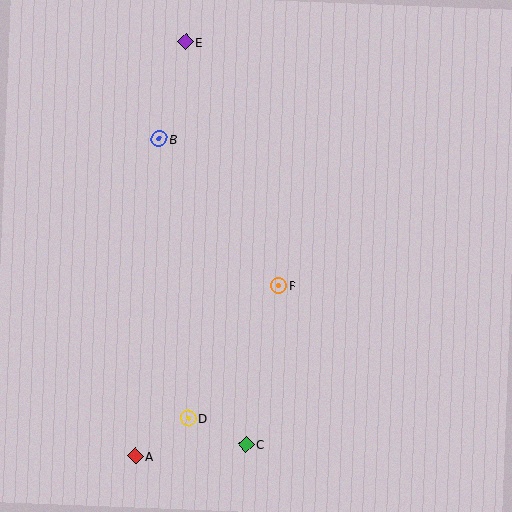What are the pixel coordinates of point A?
Point A is at (135, 456).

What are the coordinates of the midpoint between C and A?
The midpoint between C and A is at (191, 450).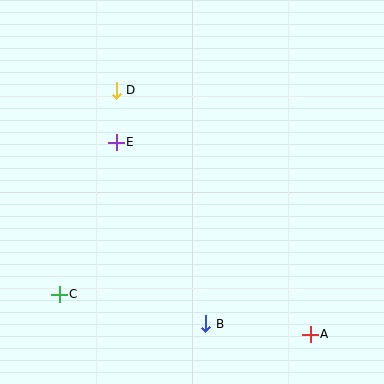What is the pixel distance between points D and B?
The distance between D and B is 250 pixels.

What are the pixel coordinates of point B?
Point B is at (206, 324).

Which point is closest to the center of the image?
Point E at (116, 142) is closest to the center.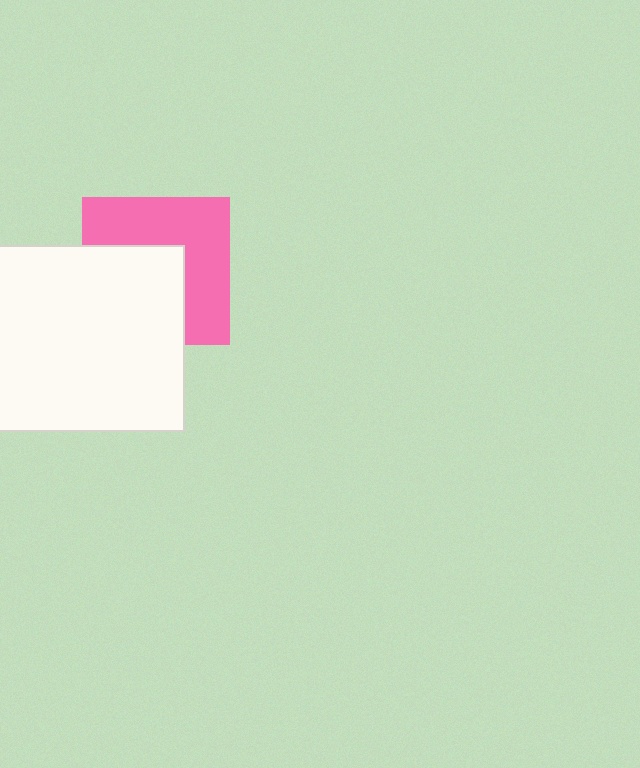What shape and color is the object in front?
The object in front is a white rectangle.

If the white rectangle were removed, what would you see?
You would see the complete pink square.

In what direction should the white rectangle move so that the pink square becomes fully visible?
The white rectangle should move toward the lower-left. That is the shortest direction to clear the overlap and leave the pink square fully visible.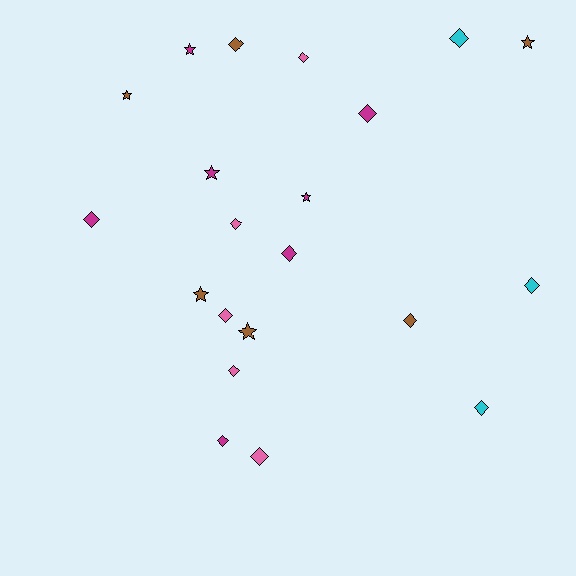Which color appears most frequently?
Magenta, with 7 objects.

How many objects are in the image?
There are 21 objects.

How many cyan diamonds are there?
There are 3 cyan diamonds.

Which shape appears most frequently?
Diamond, with 14 objects.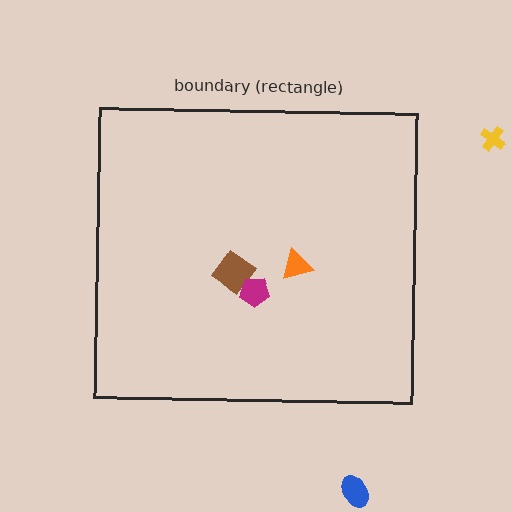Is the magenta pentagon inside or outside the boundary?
Inside.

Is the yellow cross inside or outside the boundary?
Outside.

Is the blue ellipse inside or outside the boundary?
Outside.